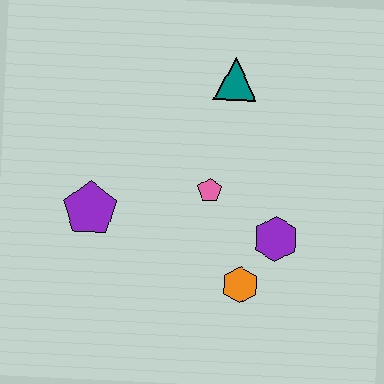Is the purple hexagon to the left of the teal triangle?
No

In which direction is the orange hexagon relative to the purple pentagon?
The orange hexagon is to the right of the purple pentagon.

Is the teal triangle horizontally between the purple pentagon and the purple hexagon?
Yes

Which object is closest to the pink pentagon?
The purple hexagon is closest to the pink pentagon.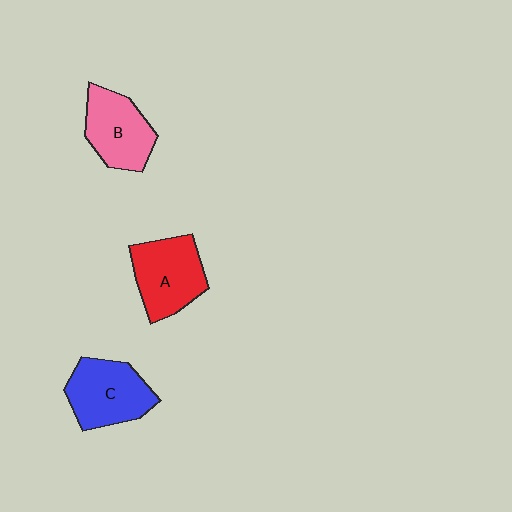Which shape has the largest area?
Shape C (blue).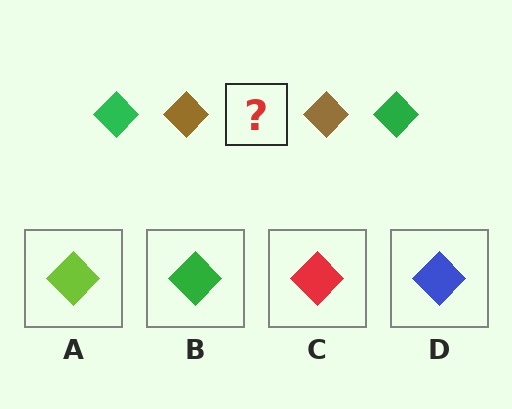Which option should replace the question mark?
Option B.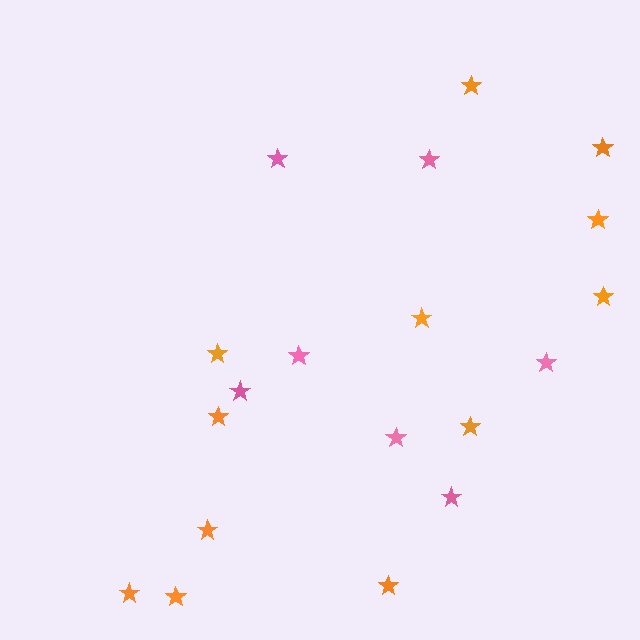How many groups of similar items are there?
There are 2 groups: one group of pink stars (7) and one group of orange stars (12).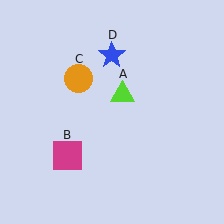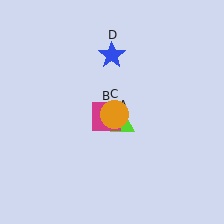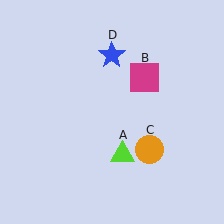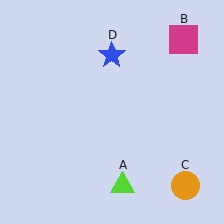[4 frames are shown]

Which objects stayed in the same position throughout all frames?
Blue star (object D) remained stationary.